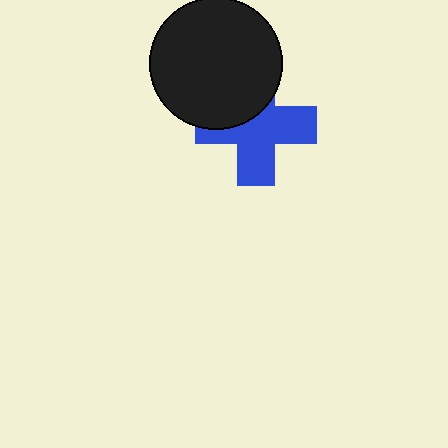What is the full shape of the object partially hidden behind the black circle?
The partially hidden object is a blue cross.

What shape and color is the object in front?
The object in front is a black circle.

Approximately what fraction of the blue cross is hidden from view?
Roughly 37% of the blue cross is hidden behind the black circle.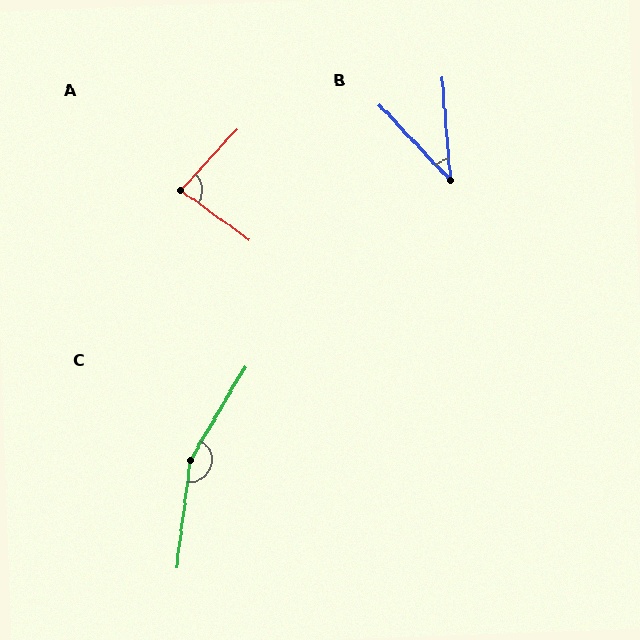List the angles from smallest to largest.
B (39°), A (82°), C (156°).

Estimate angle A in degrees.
Approximately 82 degrees.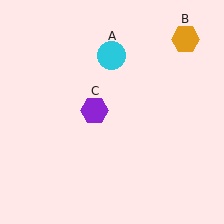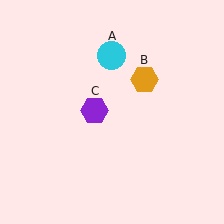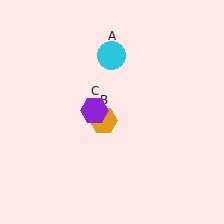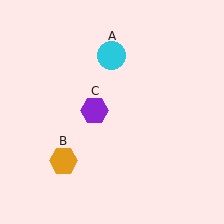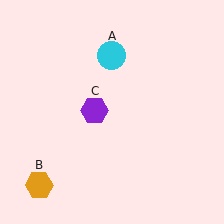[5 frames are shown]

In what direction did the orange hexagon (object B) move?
The orange hexagon (object B) moved down and to the left.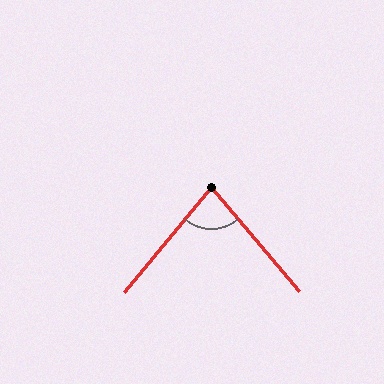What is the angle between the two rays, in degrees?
Approximately 80 degrees.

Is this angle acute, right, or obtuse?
It is acute.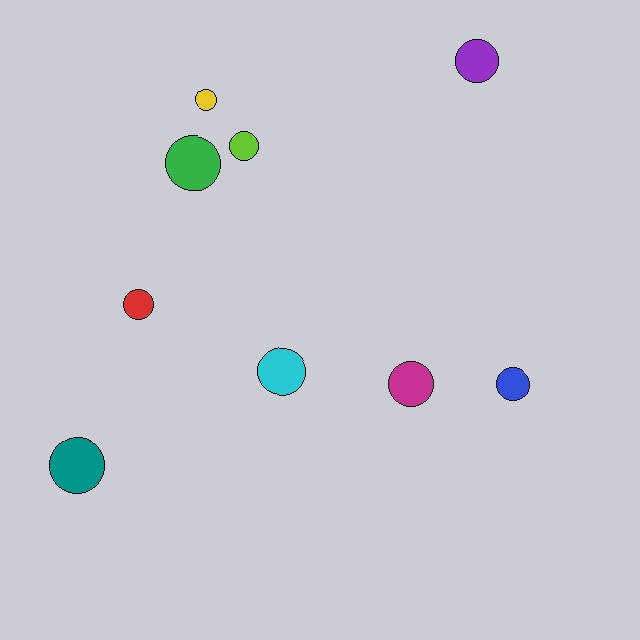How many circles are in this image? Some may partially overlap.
There are 9 circles.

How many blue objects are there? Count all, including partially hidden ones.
There is 1 blue object.